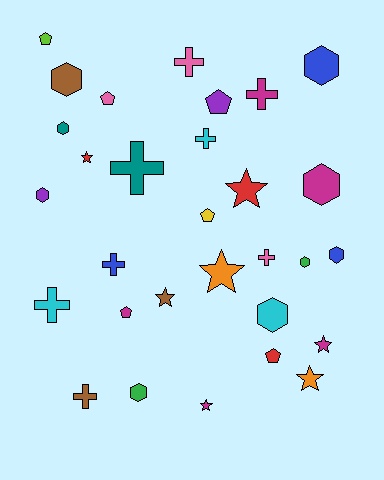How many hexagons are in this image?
There are 9 hexagons.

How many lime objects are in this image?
There is 1 lime object.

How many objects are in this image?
There are 30 objects.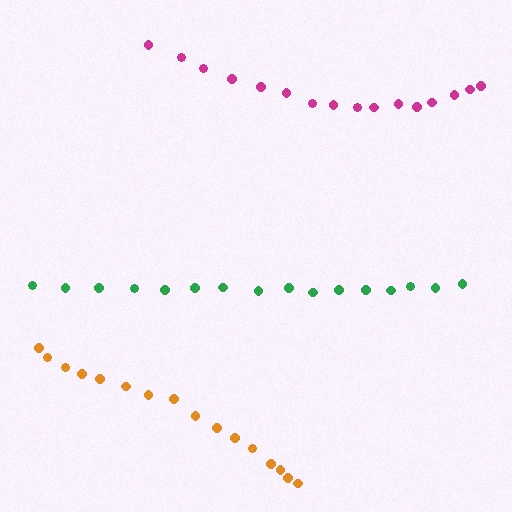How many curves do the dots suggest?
There are 3 distinct paths.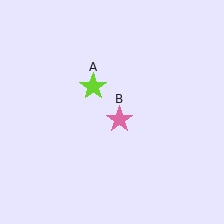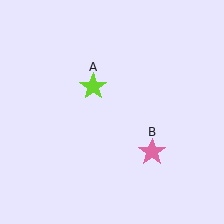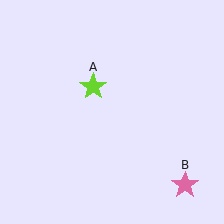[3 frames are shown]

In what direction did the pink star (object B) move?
The pink star (object B) moved down and to the right.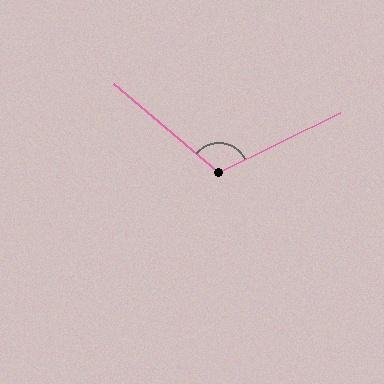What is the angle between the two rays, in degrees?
Approximately 114 degrees.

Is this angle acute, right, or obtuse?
It is obtuse.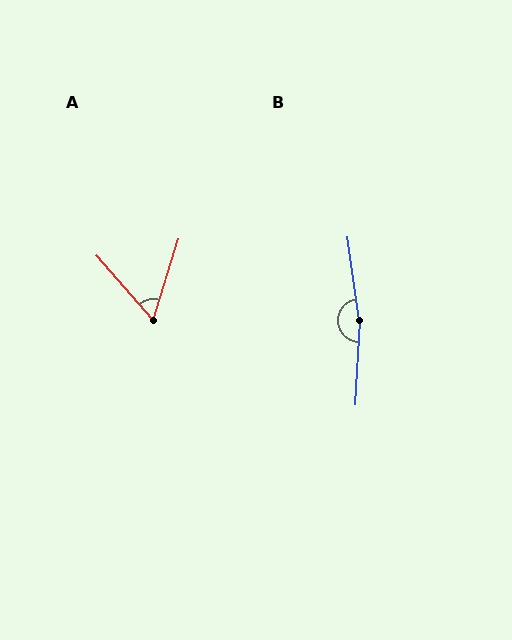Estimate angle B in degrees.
Approximately 169 degrees.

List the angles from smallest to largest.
A (58°), B (169°).